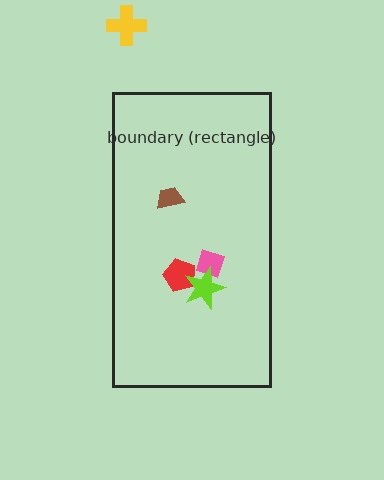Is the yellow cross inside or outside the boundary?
Outside.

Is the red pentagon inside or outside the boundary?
Inside.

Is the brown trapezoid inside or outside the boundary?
Inside.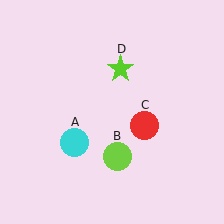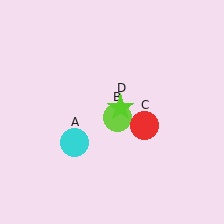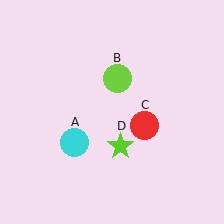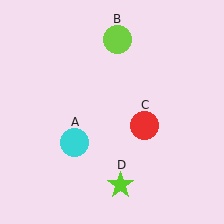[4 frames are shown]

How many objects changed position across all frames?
2 objects changed position: lime circle (object B), lime star (object D).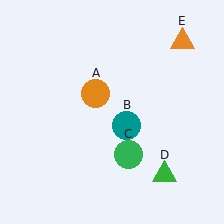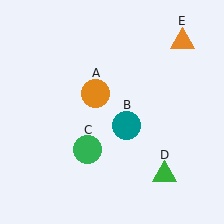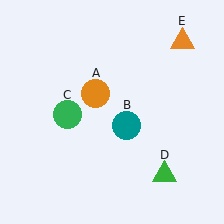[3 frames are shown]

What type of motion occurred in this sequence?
The green circle (object C) rotated clockwise around the center of the scene.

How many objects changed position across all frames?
1 object changed position: green circle (object C).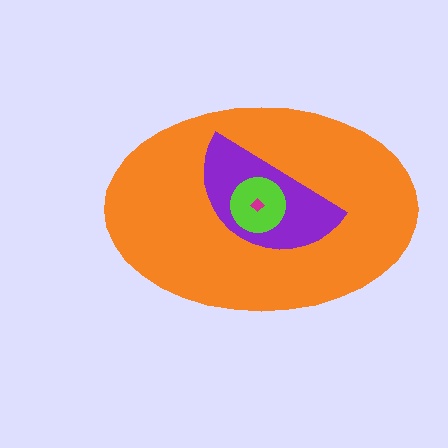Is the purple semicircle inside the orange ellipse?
Yes.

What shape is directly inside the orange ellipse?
The purple semicircle.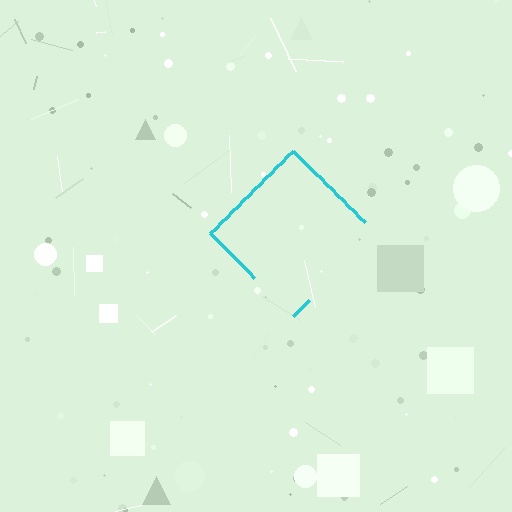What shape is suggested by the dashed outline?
The dashed outline suggests a diamond.